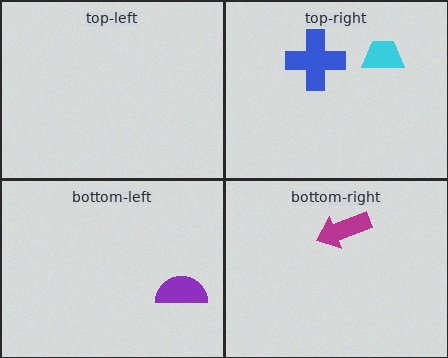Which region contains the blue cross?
The top-right region.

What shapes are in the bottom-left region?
The purple semicircle.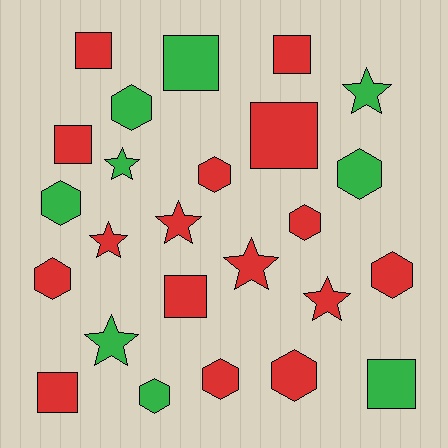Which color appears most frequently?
Red, with 16 objects.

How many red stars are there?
There are 4 red stars.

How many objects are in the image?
There are 25 objects.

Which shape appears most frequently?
Hexagon, with 10 objects.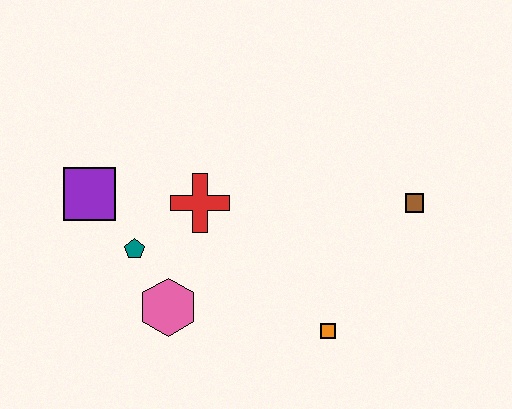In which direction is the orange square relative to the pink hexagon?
The orange square is to the right of the pink hexagon.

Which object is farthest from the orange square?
The purple square is farthest from the orange square.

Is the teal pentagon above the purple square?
No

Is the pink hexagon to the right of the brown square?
No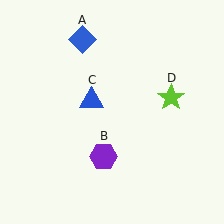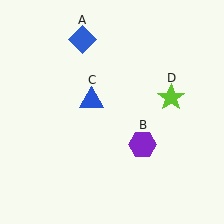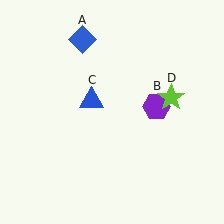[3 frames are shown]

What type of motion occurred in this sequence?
The purple hexagon (object B) rotated counterclockwise around the center of the scene.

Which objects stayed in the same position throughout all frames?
Blue diamond (object A) and blue triangle (object C) and lime star (object D) remained stationary.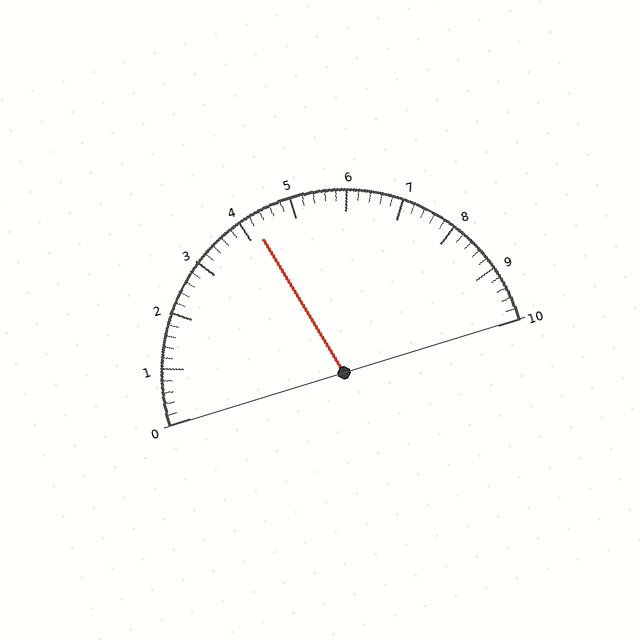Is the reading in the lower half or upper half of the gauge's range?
The reading is in the lower half of the range (0 to 10).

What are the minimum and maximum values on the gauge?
The gauge ranges from 0 to 10.